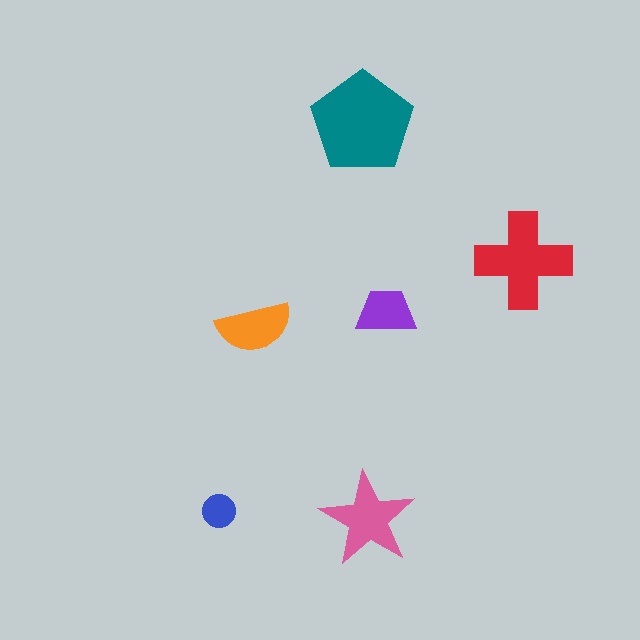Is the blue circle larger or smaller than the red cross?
Smaller.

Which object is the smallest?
The blue circle.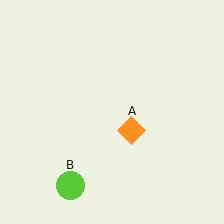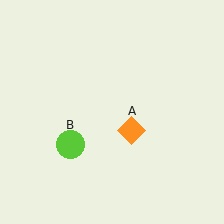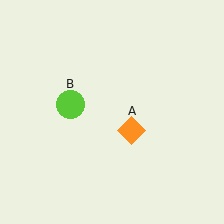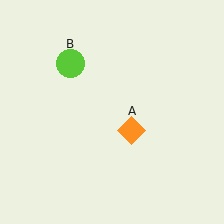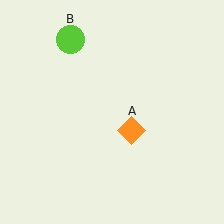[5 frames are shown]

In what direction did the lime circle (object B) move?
The lime circle (object B) moved up.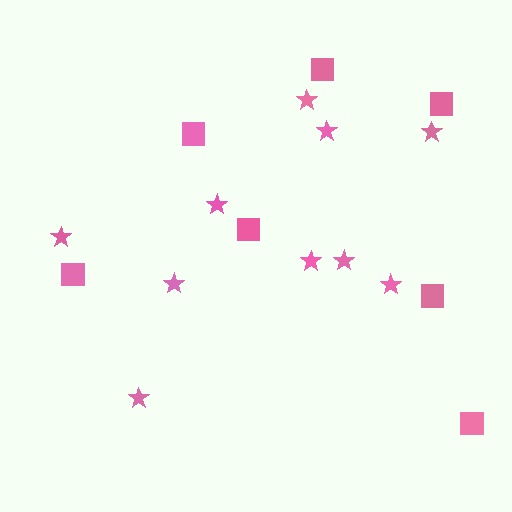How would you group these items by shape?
There are 2 groups: one group of stars (10) and one group of squares (7).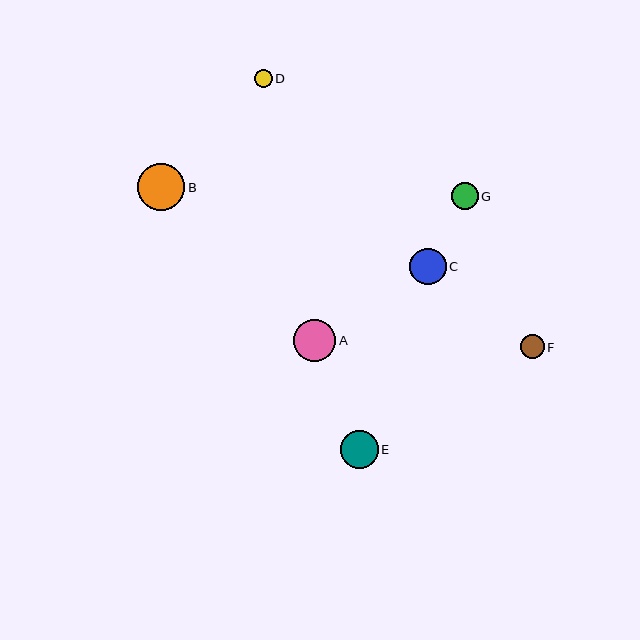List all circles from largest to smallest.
From largest to smallest: B, A, E, C, G, F, D.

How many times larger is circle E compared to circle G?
Circle E is approximately 1.4 times the size of circle G.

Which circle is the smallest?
Circle D is the smallest with a size of approximately 17 pixels.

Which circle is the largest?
Circle B is the largest with a size of approximately 48 pixels.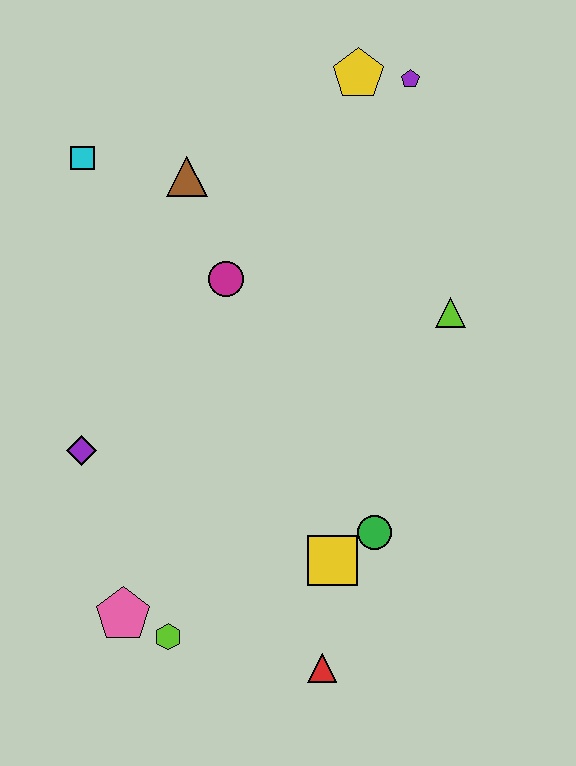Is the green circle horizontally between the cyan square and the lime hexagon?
No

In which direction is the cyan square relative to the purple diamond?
The cyan square is above the purple diamond.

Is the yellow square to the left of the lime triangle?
Yes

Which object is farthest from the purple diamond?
The purple pentagon is farthest from the purple diamond.